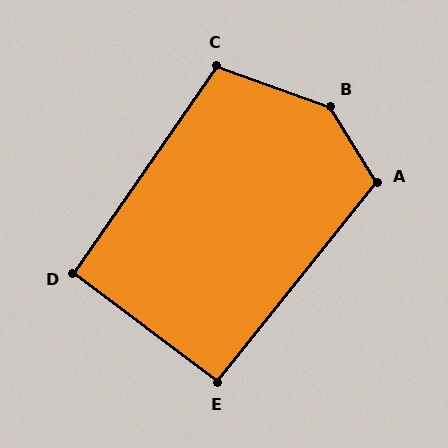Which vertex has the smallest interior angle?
E, at approximately 91 degrees.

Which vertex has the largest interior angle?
B, at approximately 141 degrees.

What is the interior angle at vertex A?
Approximately 110 degrees (obtuse).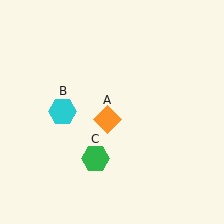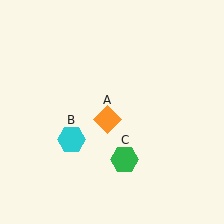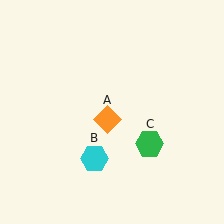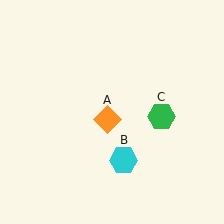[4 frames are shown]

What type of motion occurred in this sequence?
The cyan hexagon (object B), green hexagon (object C) rotated counterclockwise around the center of the scene.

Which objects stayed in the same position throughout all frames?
Orange diamond (object A) remained stationary.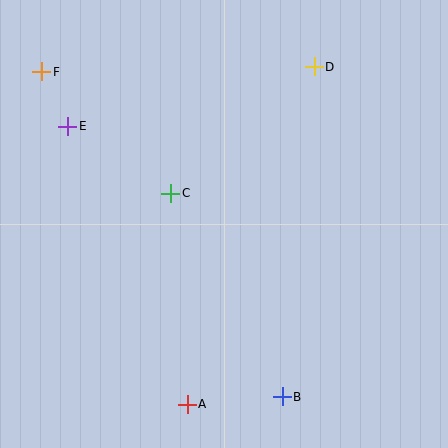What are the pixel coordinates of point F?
Point F is at (42, 72).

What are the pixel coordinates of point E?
Point E is at (68, 126).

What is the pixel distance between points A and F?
The distance between A and F is 363 pixels.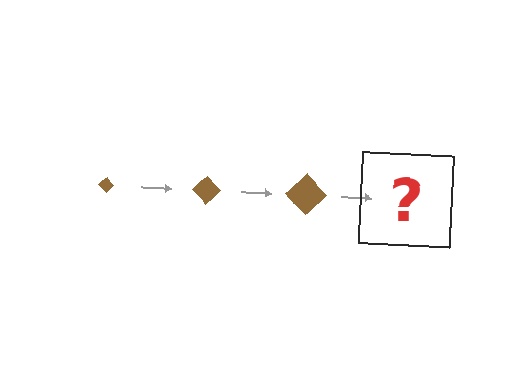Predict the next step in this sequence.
The next step is a brown diamond, larger than the previous one.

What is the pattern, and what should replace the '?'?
The pattern is that the diamond gets progressively larger each step. The '?' should be a brown diamond, larger than the previous one.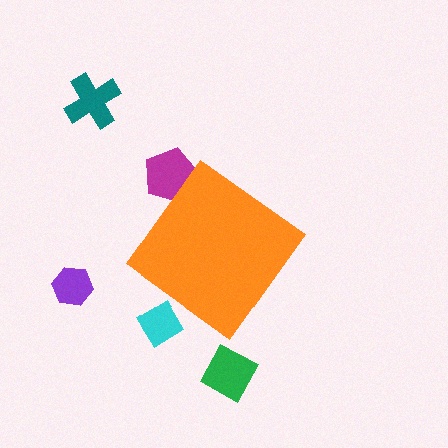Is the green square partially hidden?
No, the green square is fully visible.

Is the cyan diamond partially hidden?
Yes, the cyan diamond is partially hidden behind the orange diamond.